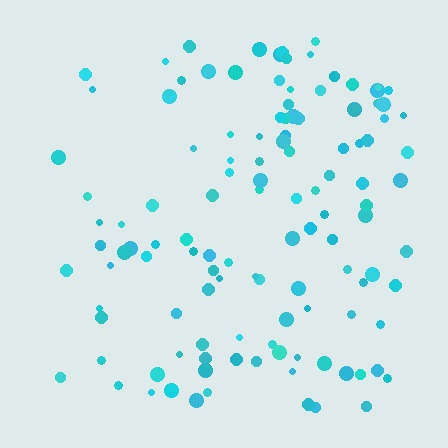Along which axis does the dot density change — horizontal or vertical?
Horizontal.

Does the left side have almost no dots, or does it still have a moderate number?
Still a moderate number, just noticeably fewer than the right.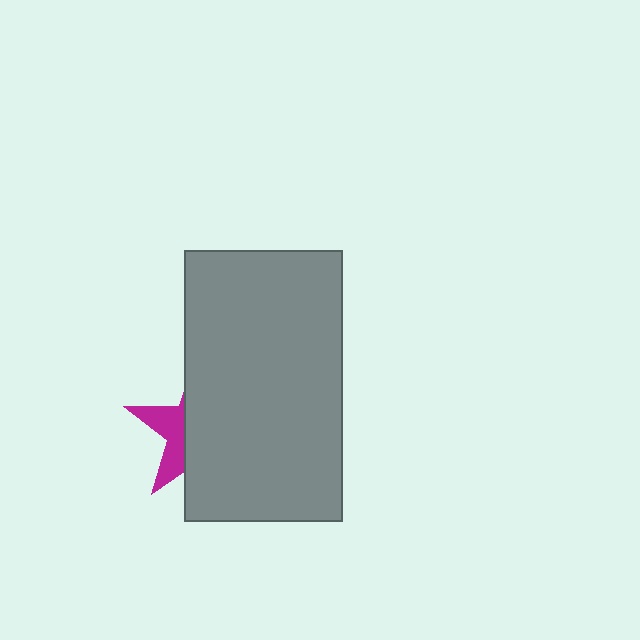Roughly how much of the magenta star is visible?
A small part of it is visible (roughly 32%).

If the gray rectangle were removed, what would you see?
You would see the complete magenta star.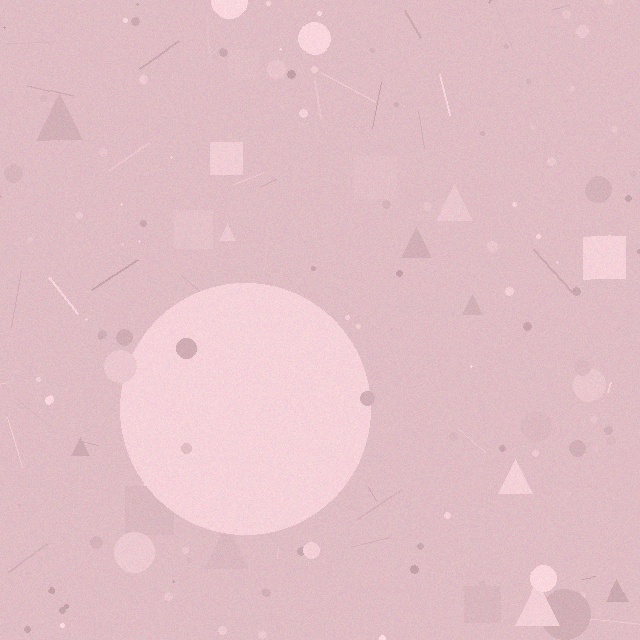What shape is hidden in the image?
A circle is hidden in the image.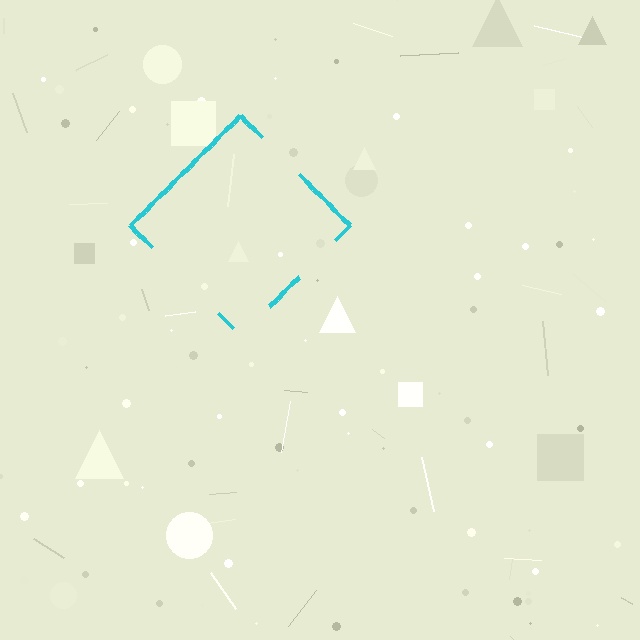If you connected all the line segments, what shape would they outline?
They would outline a diamond.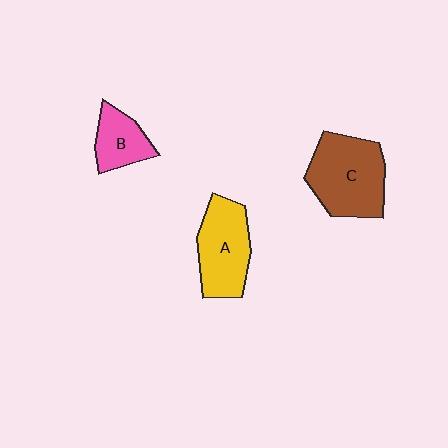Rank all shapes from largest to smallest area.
From largest to smallest: C (brown), A (yellow), B (pink).